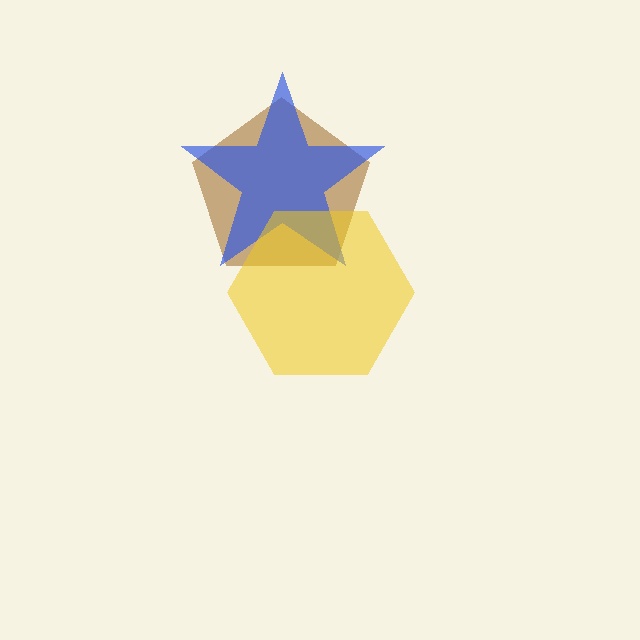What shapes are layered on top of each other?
The layered shapes are: a brown pentagon, a blue star, a yellow hexagon.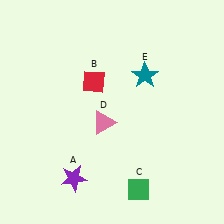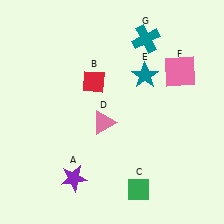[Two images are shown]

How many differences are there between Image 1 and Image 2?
There are 2 differences between the two images.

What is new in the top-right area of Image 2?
A pink square (F) was added in the top-right area of Image 2.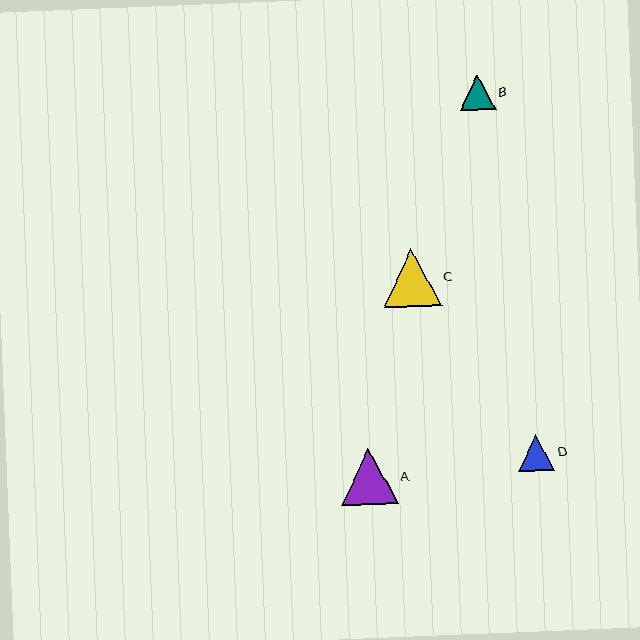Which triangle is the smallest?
Triangle B is the smallest with a size of approximately 35 pixels.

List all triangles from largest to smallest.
From largest to smallest: C, A, D, B.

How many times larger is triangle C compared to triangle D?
Triangle C is approximately 1.6 times the size of triangle D.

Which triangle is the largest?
Triangle C is the largest with a size of approximately 58 pixels.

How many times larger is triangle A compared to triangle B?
Triangle A is approximately 1.6 times the size of triangle B.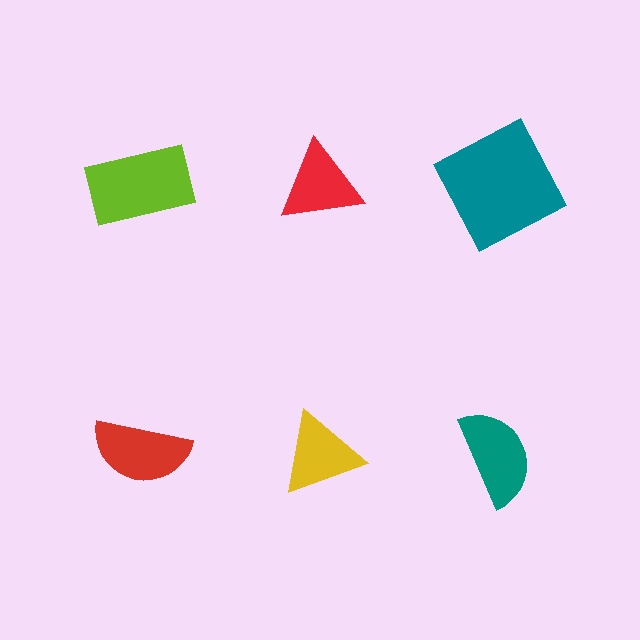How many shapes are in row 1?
3 shapes.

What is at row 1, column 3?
A teal square.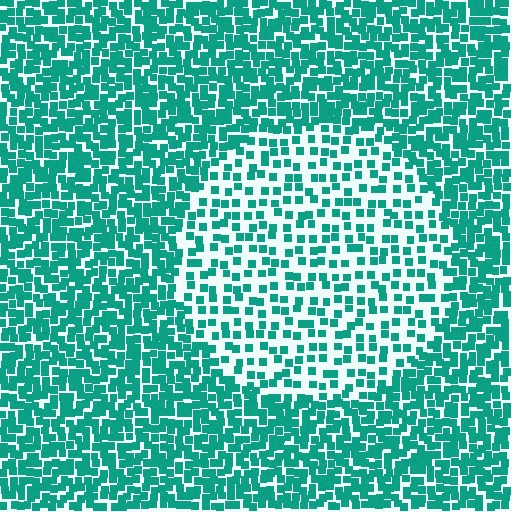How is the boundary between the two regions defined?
The boundary is defined by a change in element density (approximately 2.1x ratio). All elements are the same color, size, and shape.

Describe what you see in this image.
The image contains small teal elements arranged at two different densities. A circle-shaped region is visible where the elements are less densely packed than the surrounding area.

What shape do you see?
I see a circle.